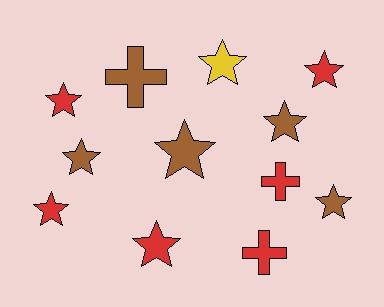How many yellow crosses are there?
There are no yellow crosses.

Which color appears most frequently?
Red, with 6 objects.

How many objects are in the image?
There are 12 objects.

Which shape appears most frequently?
Star, with 9 objects.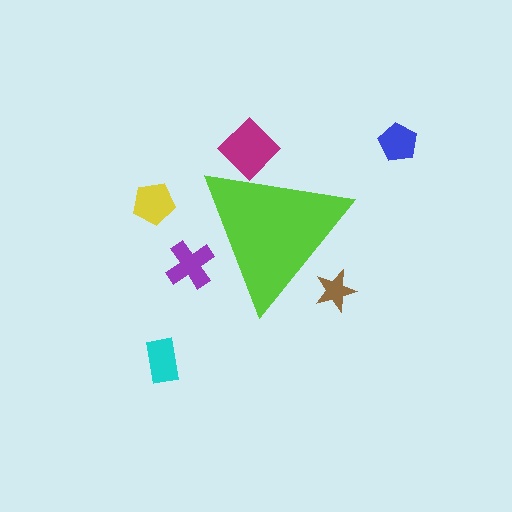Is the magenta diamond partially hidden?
Yes, the magenta diamond is partially hidden behind the lime triangle.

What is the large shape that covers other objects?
A lime triangle.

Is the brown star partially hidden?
Yes, the brown star is partially hidden behind the lime triangle.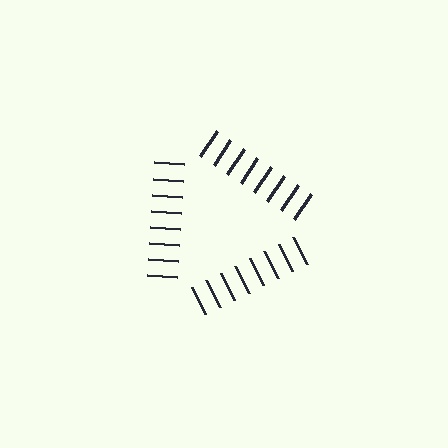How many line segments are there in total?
24 — 8 along each of the 3 edges.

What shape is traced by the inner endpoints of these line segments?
An illusory triangle — the line segments terminate on its edges but no continuous stroke is drawn.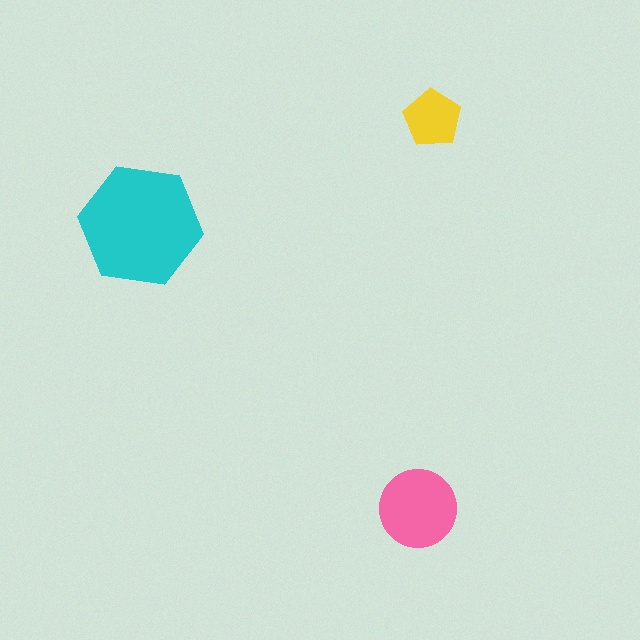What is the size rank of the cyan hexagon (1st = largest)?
1st.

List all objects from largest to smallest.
The cyan hexagon, the pink circle, the yellow pentagon.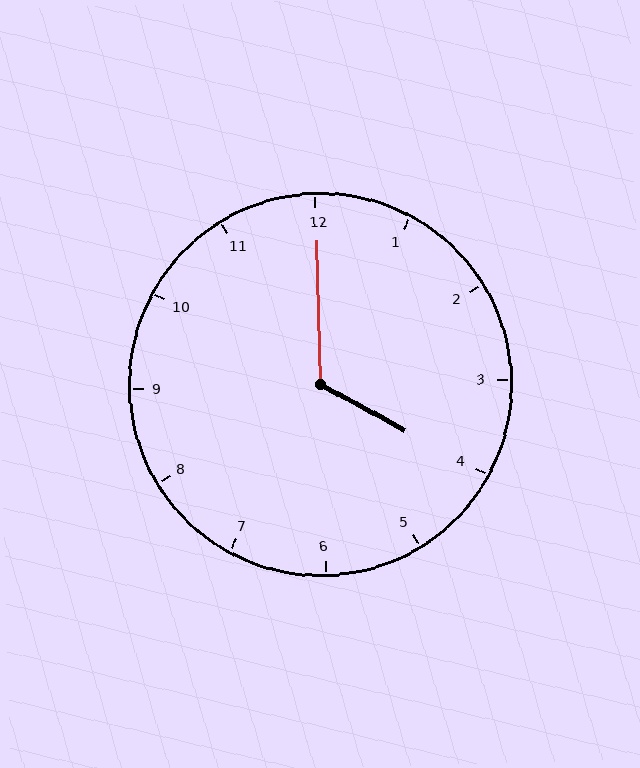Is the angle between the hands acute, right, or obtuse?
It is obtuse.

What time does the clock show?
4:00.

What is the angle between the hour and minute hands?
Approximately 120 degrees.